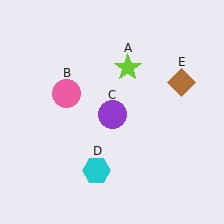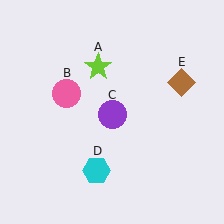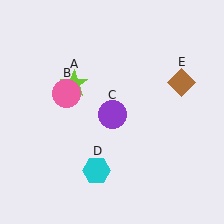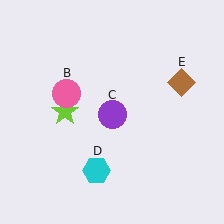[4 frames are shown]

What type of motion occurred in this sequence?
The lime star (object A) rotated counterclockwise around the center of the scene.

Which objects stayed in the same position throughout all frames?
Pink circle (object B) and purple circle (object C) and cyan hexagon (object D) and brown diamond (object E) remained stationary.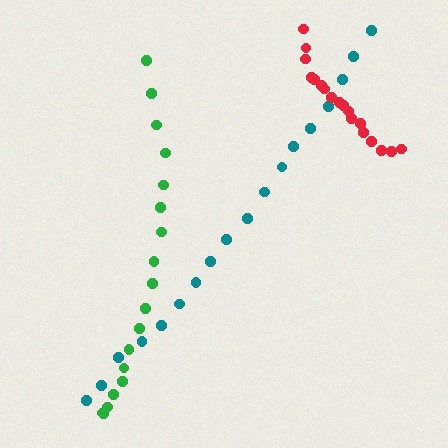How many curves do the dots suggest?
There are 3 distinct paths.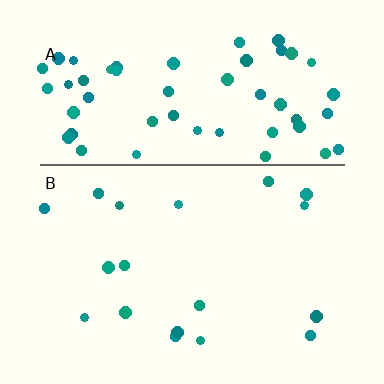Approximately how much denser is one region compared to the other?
Approximately 3.3× — region A over region B.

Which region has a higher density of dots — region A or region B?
A (the top).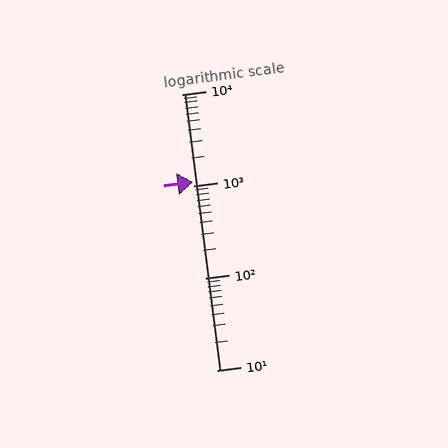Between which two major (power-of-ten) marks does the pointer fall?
The pointer is between 1000 and 10000.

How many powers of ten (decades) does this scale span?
The scale spans 3 decades, from 10 to 10000.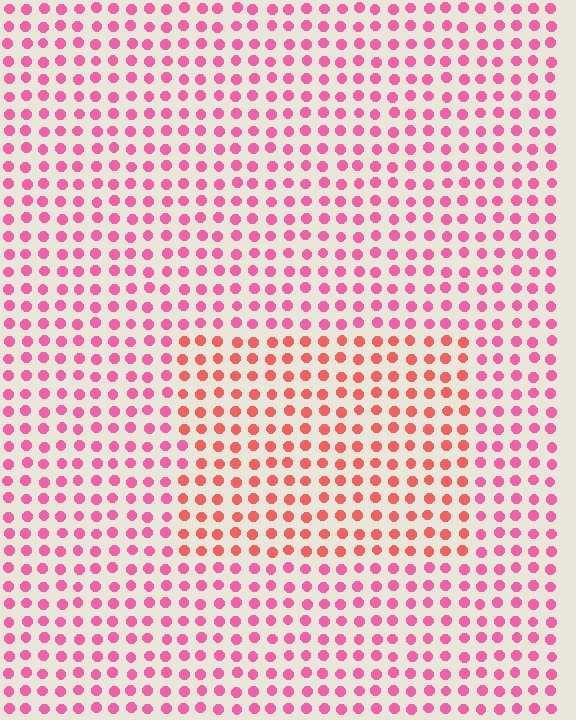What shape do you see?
I see a rectangle.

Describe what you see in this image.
The image is filled with small pink elements in a uniform arrangement. A rectangle-shaped region is visible where the elements are tinted to a slightly different hue, forming a subtle color boundary.